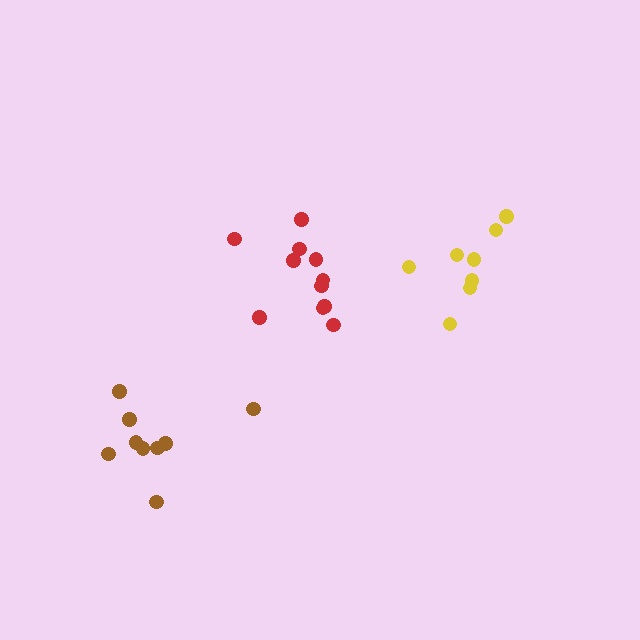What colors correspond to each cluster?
The clusters are colored: yellow, red, brown.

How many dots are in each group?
Group 1: 8 dots, Group 2: 11 dots, Group 3: 9 dots (28 total).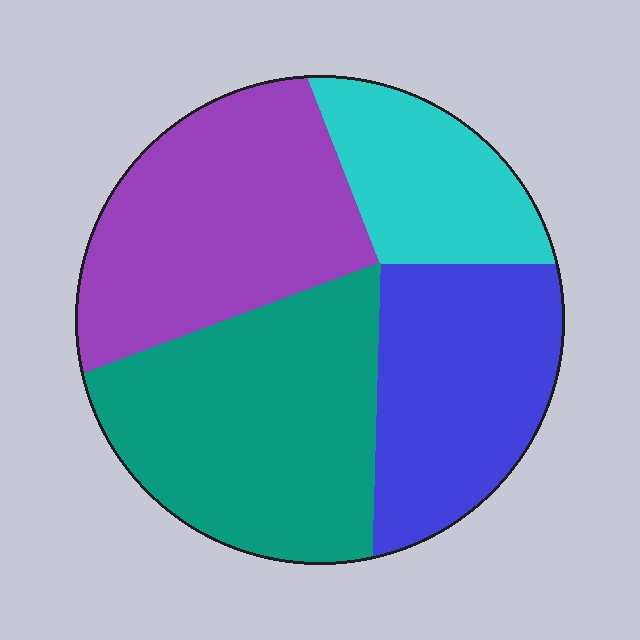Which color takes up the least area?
Cyan, at roughly 15%.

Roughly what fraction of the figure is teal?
Teal covers 32% of the figure.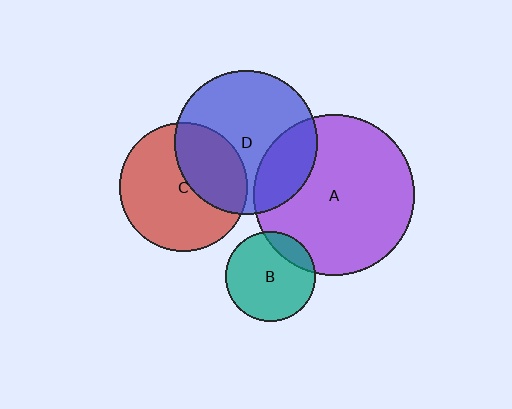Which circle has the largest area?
Circle A (purple).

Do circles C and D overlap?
Yes.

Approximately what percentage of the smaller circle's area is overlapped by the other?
Approximately 35%.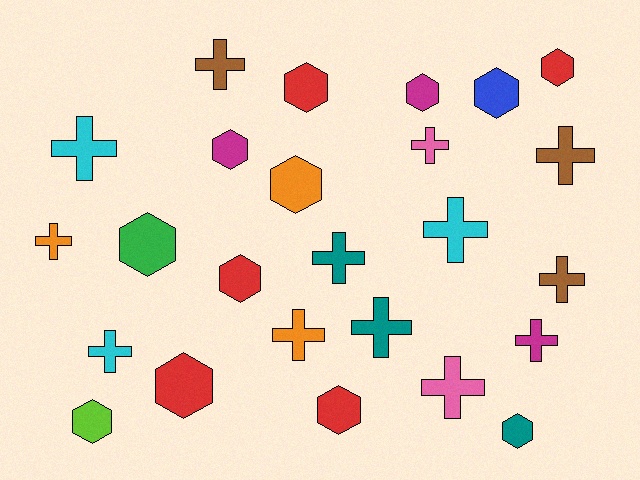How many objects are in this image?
There are 25 objects.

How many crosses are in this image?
There are 13 crosses.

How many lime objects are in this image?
There is 1 lime object.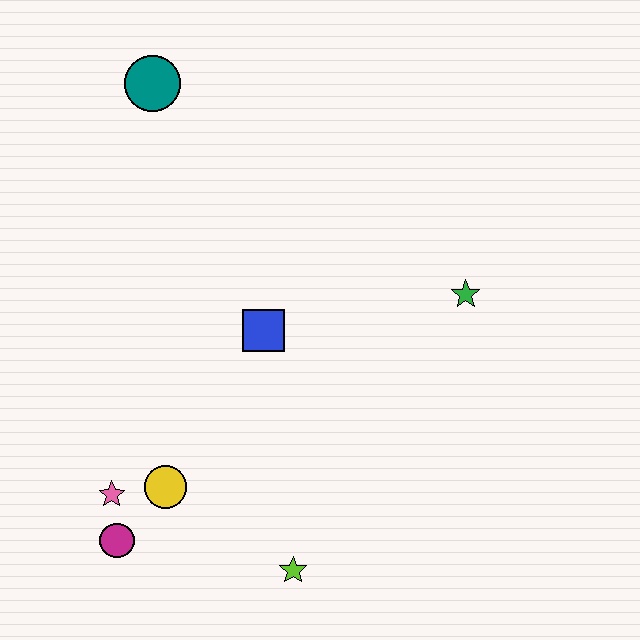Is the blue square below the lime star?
No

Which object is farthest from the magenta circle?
The teal circle is farthest from the magenta circle.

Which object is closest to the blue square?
The yellow circle is closest to the blue square.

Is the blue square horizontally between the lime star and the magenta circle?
Yes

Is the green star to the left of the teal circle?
No